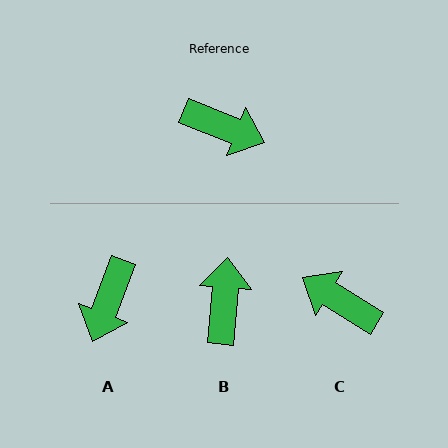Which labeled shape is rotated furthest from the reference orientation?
C, about 170 degrees away.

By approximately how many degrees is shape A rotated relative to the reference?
Approximately 89 degrees clockwise.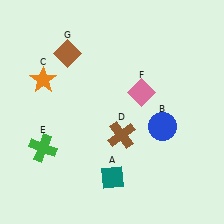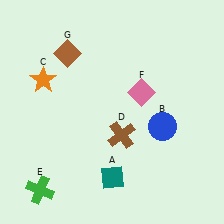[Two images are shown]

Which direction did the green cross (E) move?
The green cross (E) moved down.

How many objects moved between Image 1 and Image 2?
1 object moved between the two images.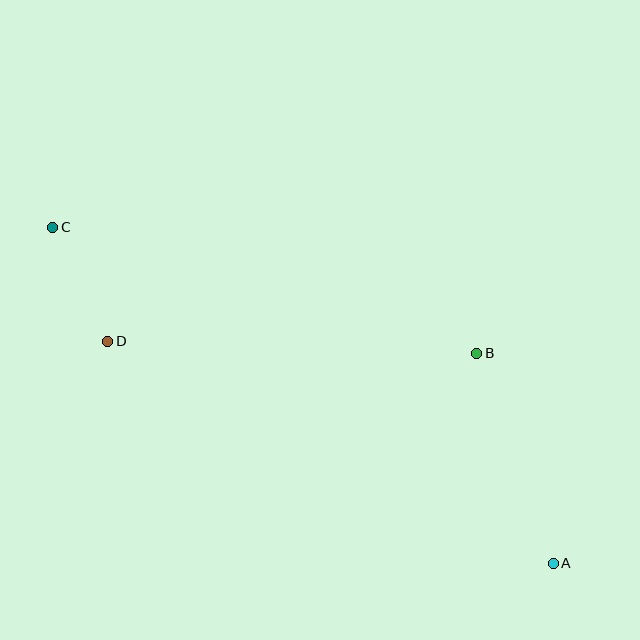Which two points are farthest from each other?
Points A and C are farthest from each other.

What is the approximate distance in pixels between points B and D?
The distance between B and D is approximately 369 pixels.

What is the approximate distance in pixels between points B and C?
The distance between B and C is approximately 443 pixels.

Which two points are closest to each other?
Points C and D are closest to each other.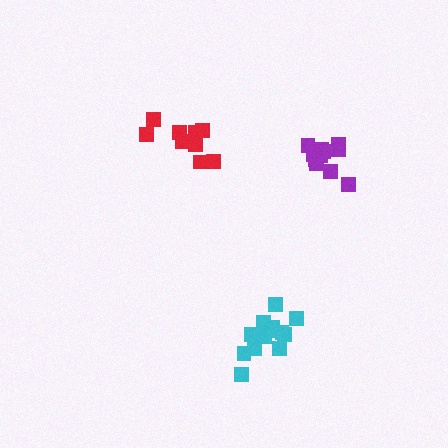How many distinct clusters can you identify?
There are 3 distinct clusters.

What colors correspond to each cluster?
The clusters are colored: red, purple, cyan.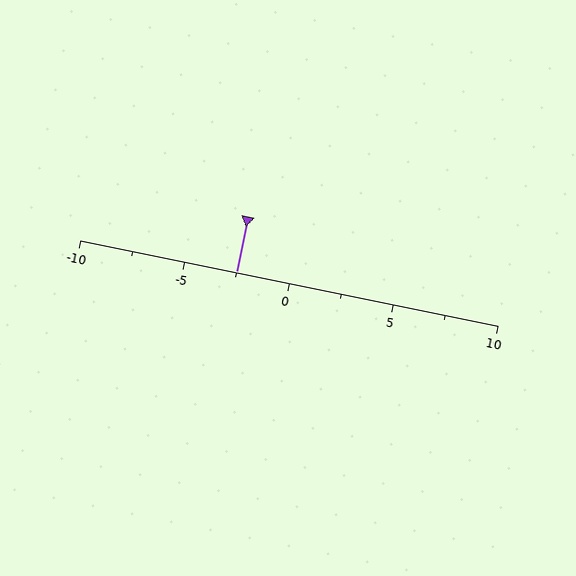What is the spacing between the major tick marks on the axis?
The major ticks are spaced 5 apart.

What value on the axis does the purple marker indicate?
The marker indicates approximately -2.5.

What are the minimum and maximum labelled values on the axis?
The axis runs from -10 to 10.